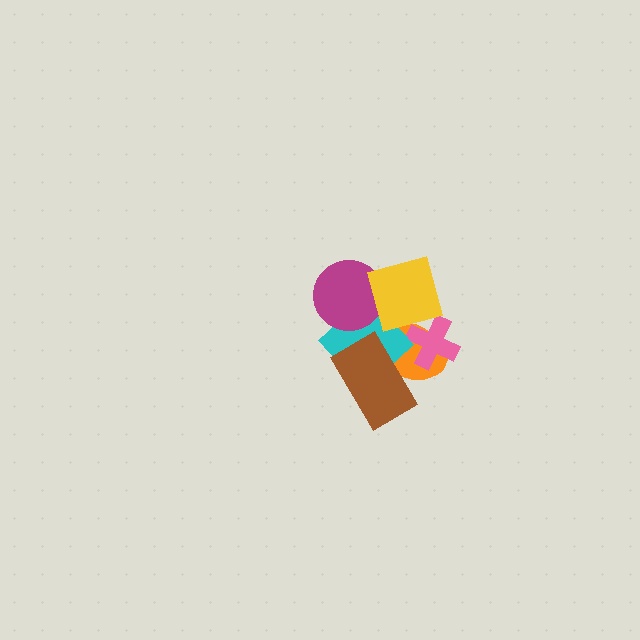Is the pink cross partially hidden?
Yes, it is partially covered by another shape.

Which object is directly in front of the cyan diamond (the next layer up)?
The magenta circle is directly in front of the cyan diamond.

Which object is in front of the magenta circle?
The yellow diamond is in front of the magenta circle.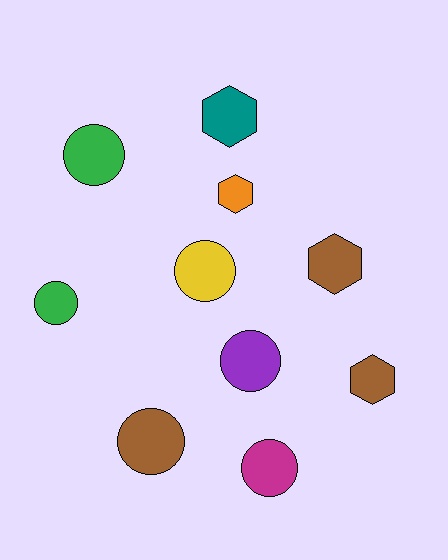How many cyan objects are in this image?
There are no cyan objects.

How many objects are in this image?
There are 10 objects.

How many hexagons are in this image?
There are 4 hexagons.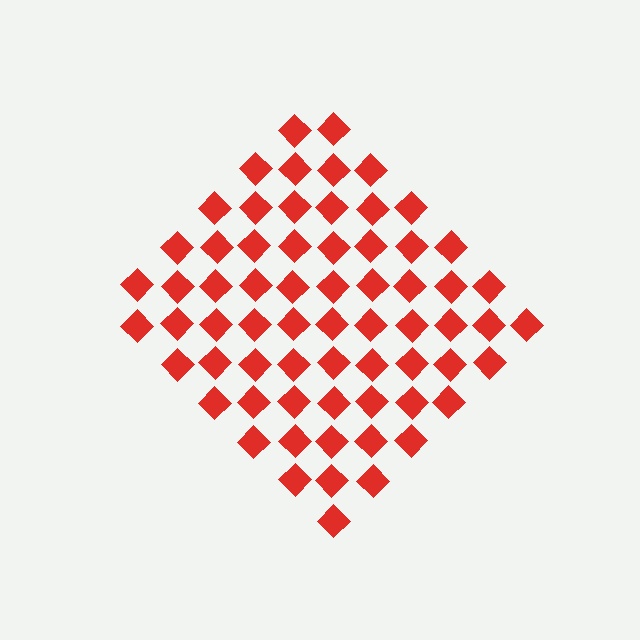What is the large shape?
The large shape is a diamond.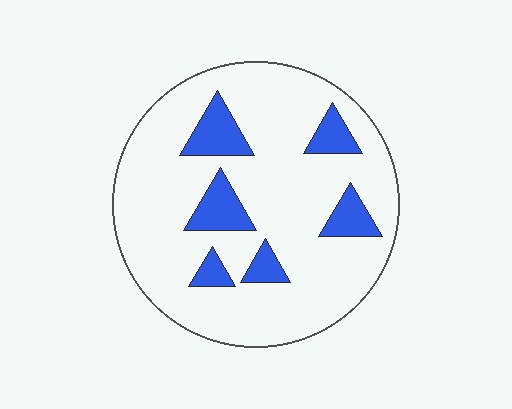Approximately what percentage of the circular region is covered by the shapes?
Approximately 15%.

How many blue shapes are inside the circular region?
6.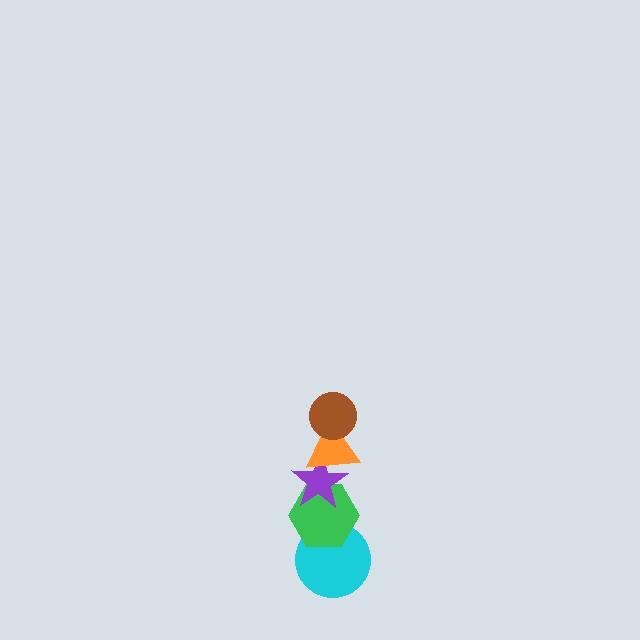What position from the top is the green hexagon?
The green hexagon is 4th from the top.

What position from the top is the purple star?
The purple star is 3rd from the top.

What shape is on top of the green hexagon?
The purple star is on top of the green hexagon.